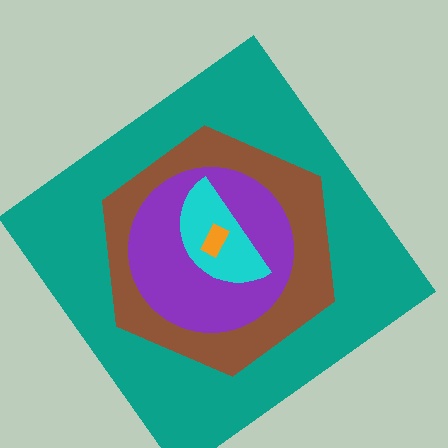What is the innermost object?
The orange rectangle.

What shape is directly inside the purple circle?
The cyan semicircle.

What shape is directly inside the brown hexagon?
The purple circle.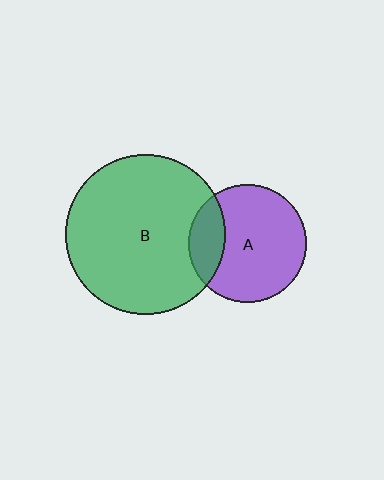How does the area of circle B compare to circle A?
Approximately 1.8 times.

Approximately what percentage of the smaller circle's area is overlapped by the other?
Approximately 20%.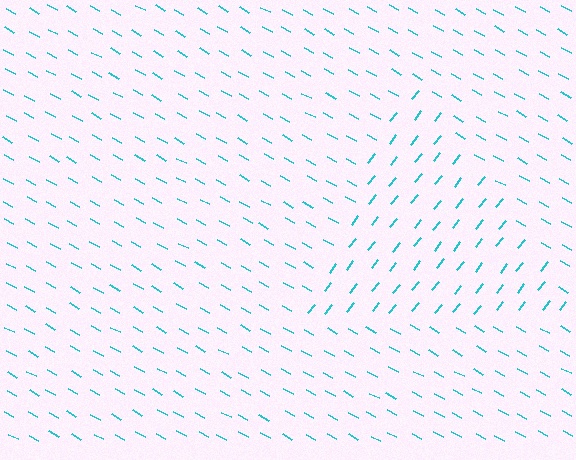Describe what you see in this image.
The image is filled with small cyan line segments. A triangle region in the image has lines oriented differently from the surrounding lines, creating a visible texture boundary.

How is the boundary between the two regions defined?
The boundary is defined purely by a change in line orientation (approximately 81 degrees difference). All lines are the same color and thickness.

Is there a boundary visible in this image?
Yes, there is a texture boundary formed by a change in line orientation.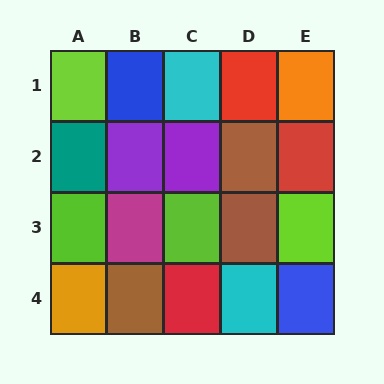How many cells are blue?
2 cells are blue.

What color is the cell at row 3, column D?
Brown.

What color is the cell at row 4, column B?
Brown.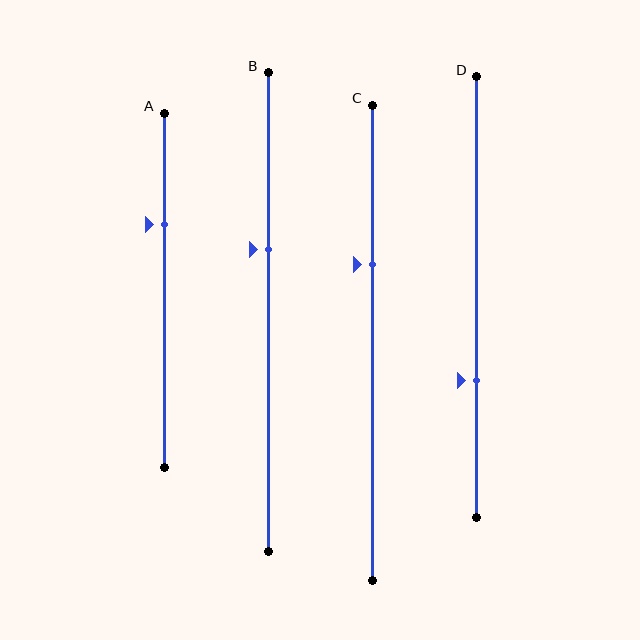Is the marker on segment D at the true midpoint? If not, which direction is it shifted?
No, the marker on segment D is shifted downward by about 19% of the segment length.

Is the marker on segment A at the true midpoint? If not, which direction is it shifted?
No, the marker on segment A is shifted upward by about 19% of the segment length.